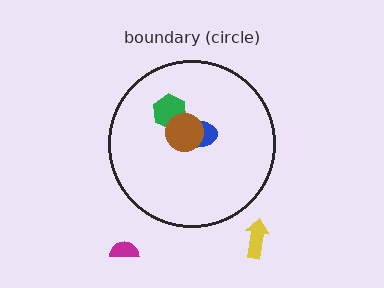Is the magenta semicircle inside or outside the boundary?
Outside.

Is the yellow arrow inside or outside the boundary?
Outside.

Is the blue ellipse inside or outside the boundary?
Inside.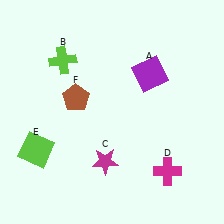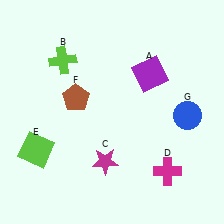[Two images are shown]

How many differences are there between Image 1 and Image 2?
There is 1 difference between the two images.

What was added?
A blue circle (G) was added in Image 2.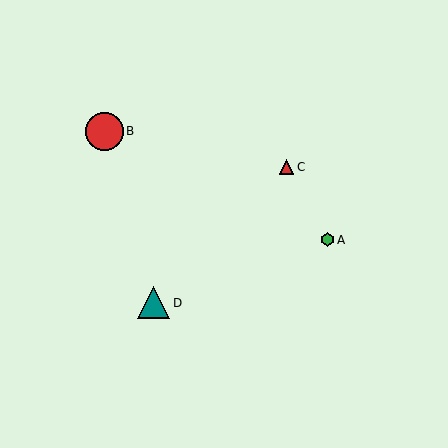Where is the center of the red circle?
The center of the red circle is at (104, 131).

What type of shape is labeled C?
Shape C is a red triangle.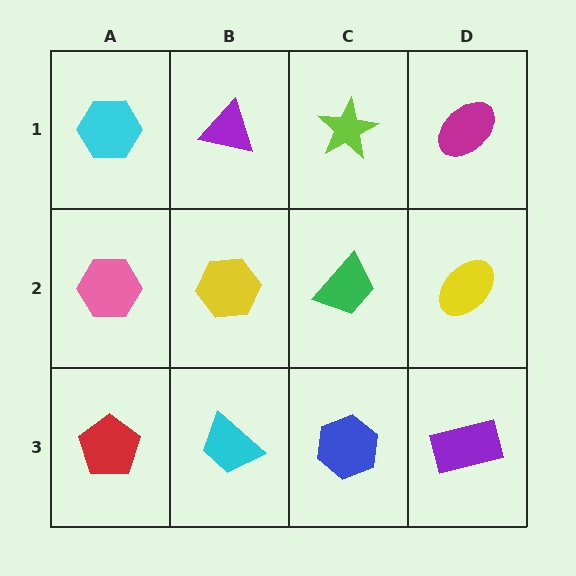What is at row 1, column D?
A magenta ellipse.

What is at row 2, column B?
A yellow hexagon.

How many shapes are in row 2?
4 shapes.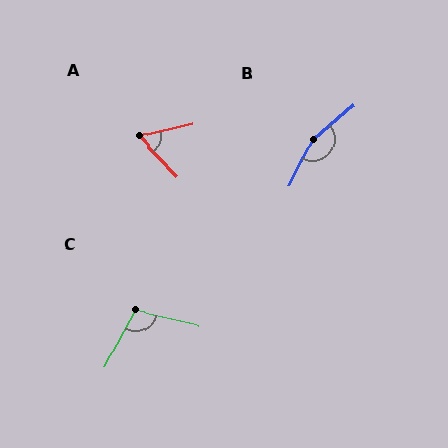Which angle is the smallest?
A, at approximately 60 degrees.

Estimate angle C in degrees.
Approximately 106 degrees.